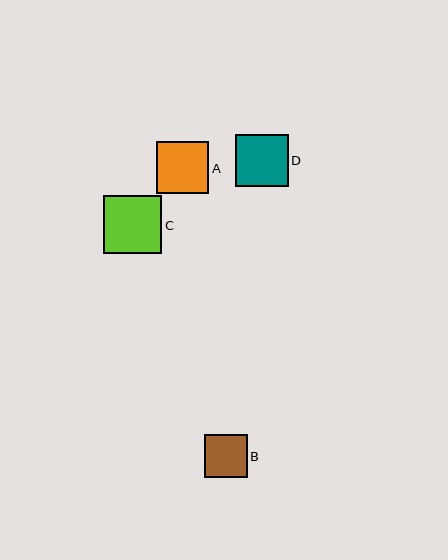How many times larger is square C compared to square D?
Square C is approximately 1.1 times the size of square D.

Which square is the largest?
Square C is the largest with a size of approximately 58 pixels.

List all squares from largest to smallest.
From largest to smallest: C, A, D, B.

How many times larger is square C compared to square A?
Square C is approximately 1.1 times the size of square A.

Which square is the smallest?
Square B is the smallest with a size of approximately 43 pixels.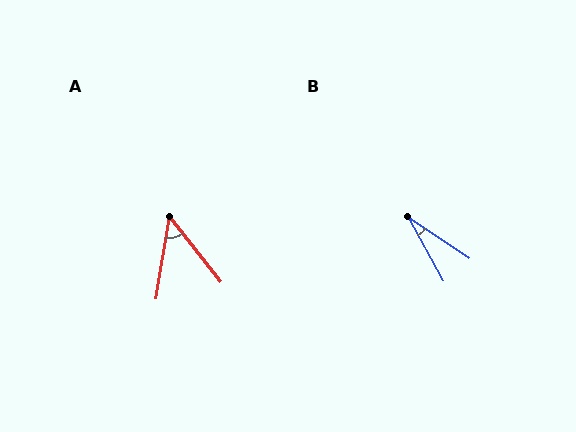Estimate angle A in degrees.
Approximately 47 degrees.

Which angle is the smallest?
B, at approximately 27 degrees.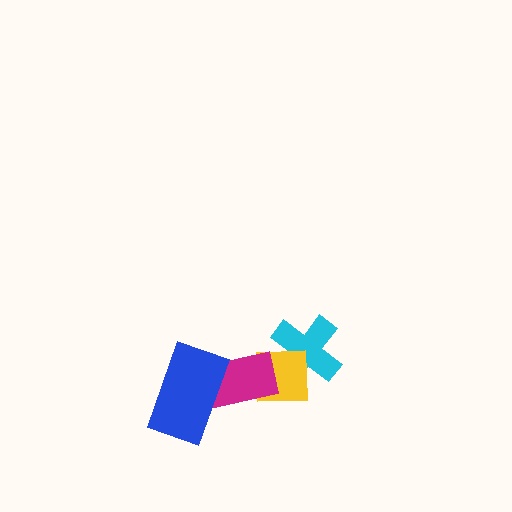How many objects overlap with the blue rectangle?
1 object overlaps with the blue rectangle.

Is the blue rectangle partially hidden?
No, no other shape covers it.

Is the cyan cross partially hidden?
Yes, it is partially covered by another shape.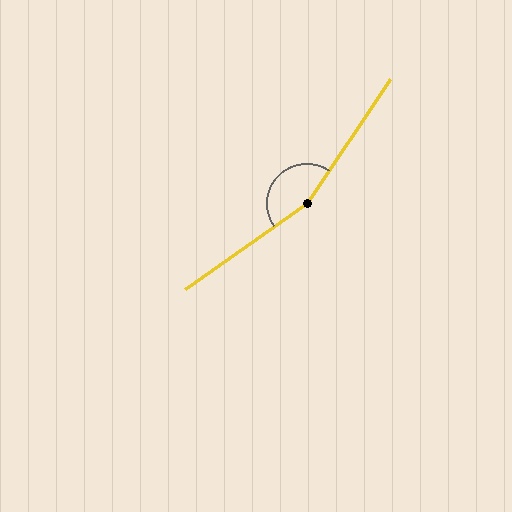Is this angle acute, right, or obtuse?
It is obtuse.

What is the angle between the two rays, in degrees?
Approximately 159 degrees.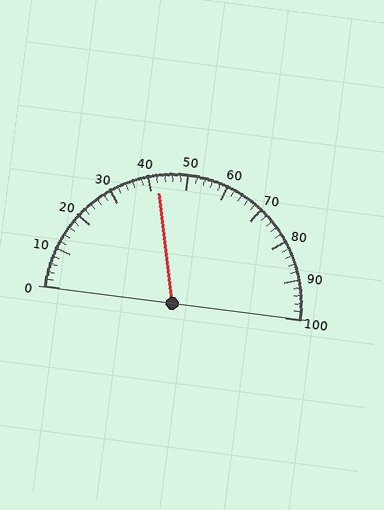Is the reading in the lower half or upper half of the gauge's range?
The reading is in the lower half of the range (0 to 100).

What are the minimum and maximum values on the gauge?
The gauge ranges from 0 to 100.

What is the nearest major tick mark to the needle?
The nearest major tick mark is 40.